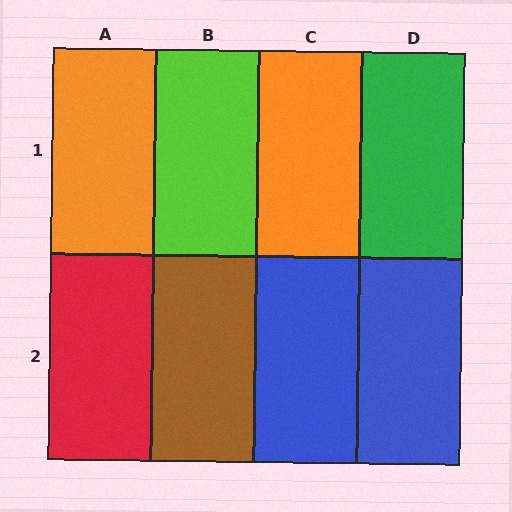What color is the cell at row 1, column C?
Orange.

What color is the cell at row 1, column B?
Lime.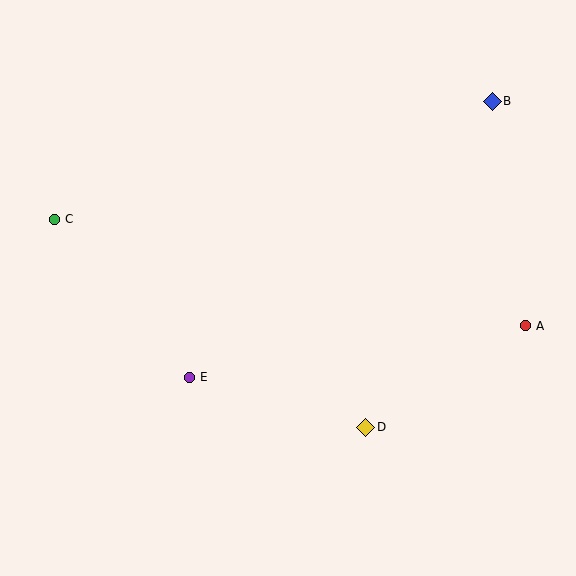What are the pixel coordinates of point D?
Point D is at (366, 427).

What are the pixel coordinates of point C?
Point C is at (54, 219).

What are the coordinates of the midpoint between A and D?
The midpoint between A and D is at (445, 376).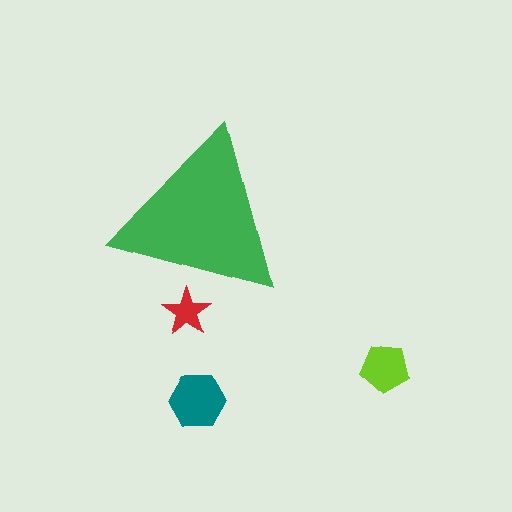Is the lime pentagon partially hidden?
No, the lime pentagon is fully visible.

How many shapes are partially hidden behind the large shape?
1 shape is partially hidden.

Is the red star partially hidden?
Yes, the red star is partially hidden behind the green triangle.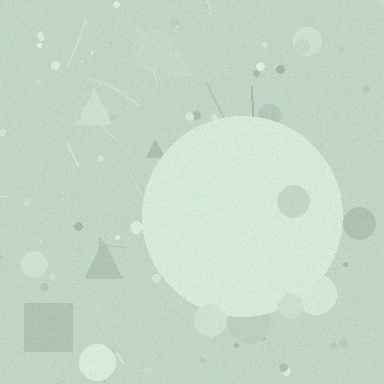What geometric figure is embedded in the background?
A circle is embedded in the background.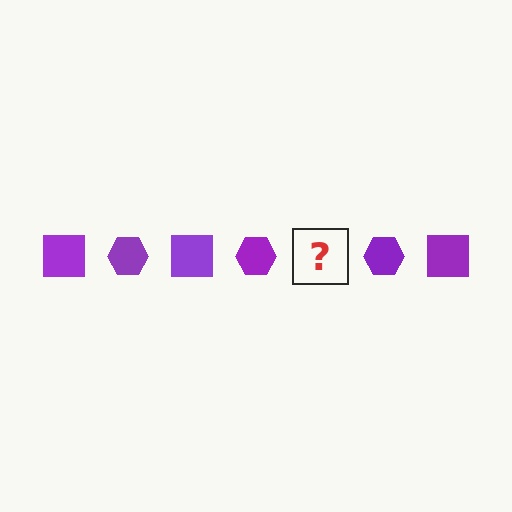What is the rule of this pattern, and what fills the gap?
The rule is that the pattern cycles through square, hexagon shapes in purple. The gap should be filled with a purple square.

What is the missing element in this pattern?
The missing element is a purple square.